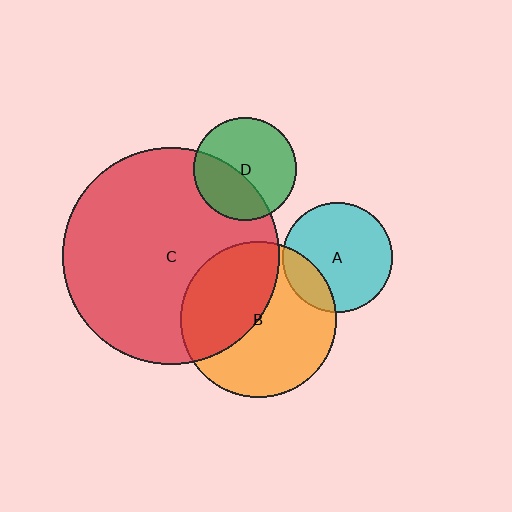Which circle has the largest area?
Circle C (red).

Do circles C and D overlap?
Yes.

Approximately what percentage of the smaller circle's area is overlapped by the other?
Approximately 40%.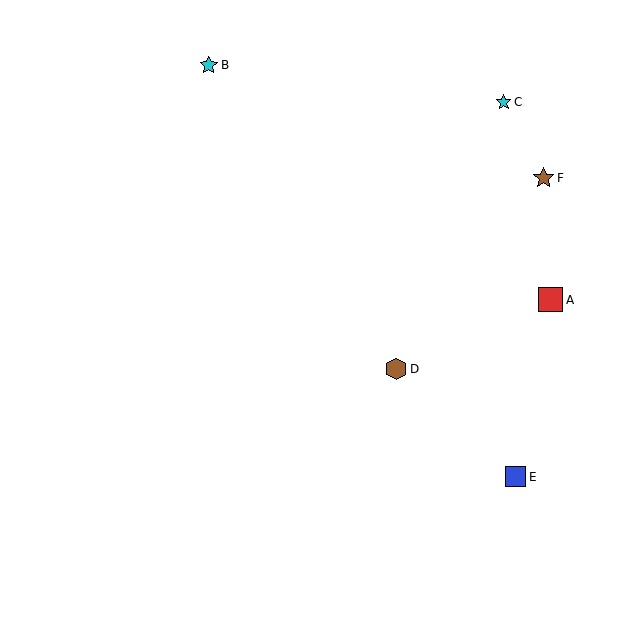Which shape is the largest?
The red square (labeled A) is the largest.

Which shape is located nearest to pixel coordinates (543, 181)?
The brown star (labeled F) at (544, 178) is nearest to that location.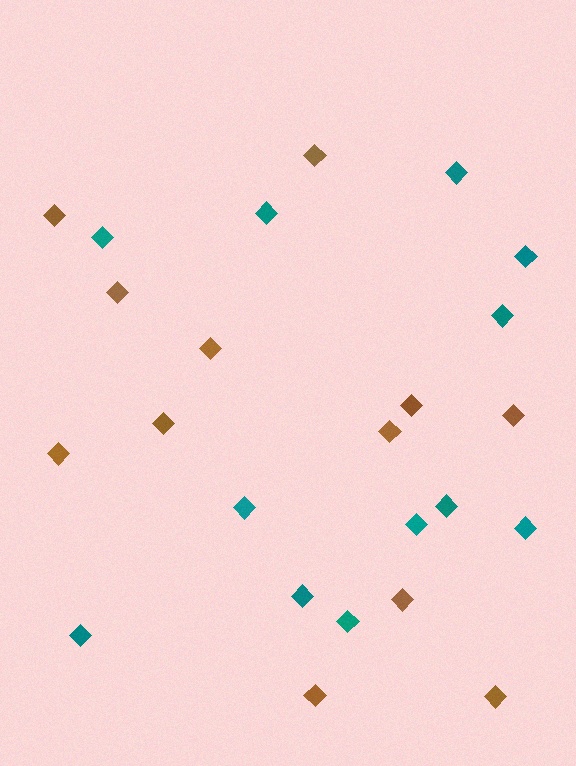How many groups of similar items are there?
There are 2 groups: one group of brown diamonds (12) and one group of teal diamonds (12).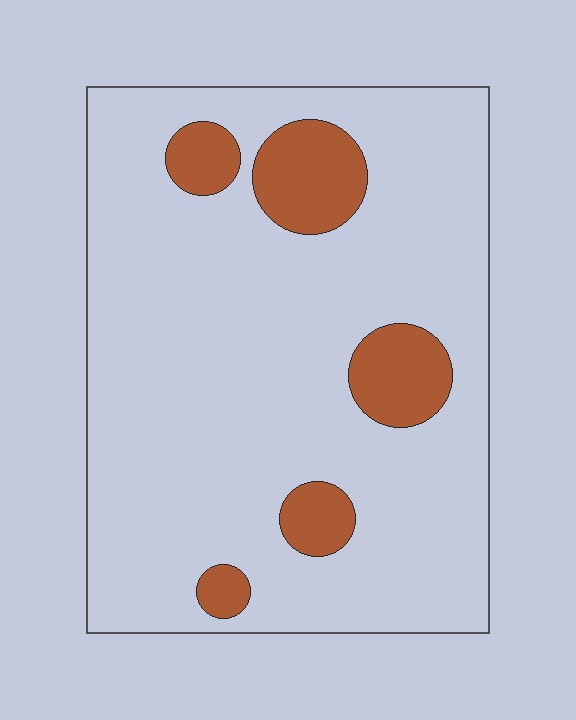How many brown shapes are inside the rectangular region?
5.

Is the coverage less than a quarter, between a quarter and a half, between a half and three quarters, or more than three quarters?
Less than a quarter.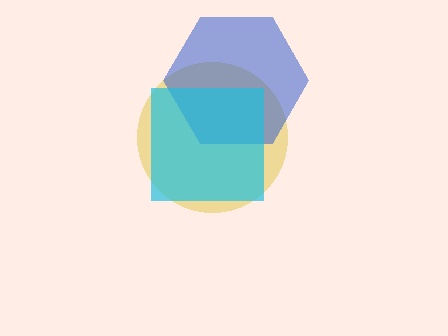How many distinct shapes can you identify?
There are 3 distinct shapes: a yellow circle, a blue hexagon, a cyan square.